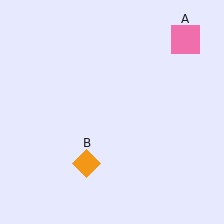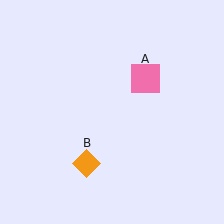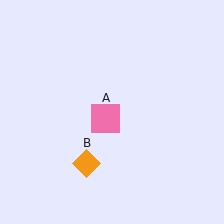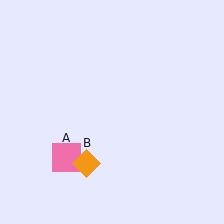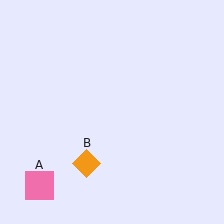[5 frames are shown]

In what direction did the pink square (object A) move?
The pink square (object A) moved down and to the left.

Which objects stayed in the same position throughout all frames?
Orange diamond (object B) remained stationary.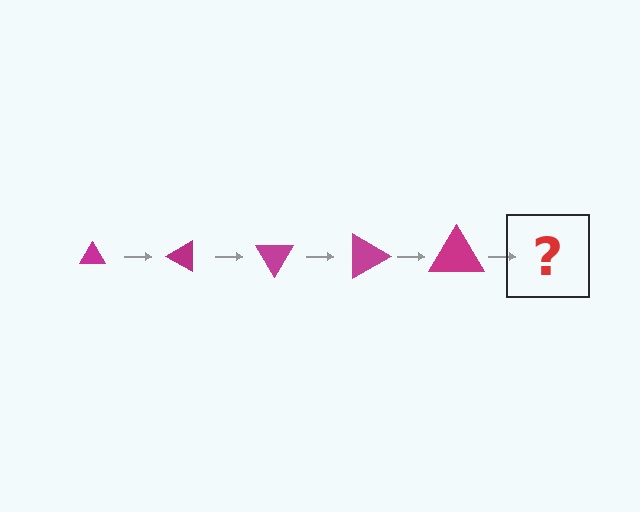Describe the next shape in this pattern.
It should be a triangle, larger than the previous one and rotated 150 degrees from the start.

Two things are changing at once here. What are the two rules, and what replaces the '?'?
The two rules are that the triangle grows larger each step and it rotates 30 degrees each step. The '?' should be a triangle, larger than the previous one and rotated 150 degrees from the start.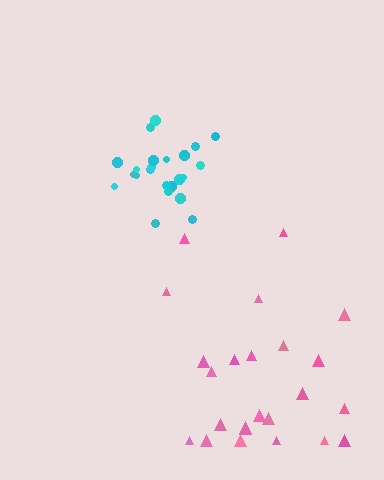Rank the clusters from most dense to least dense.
cyan, pink.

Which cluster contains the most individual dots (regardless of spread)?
Pink (25).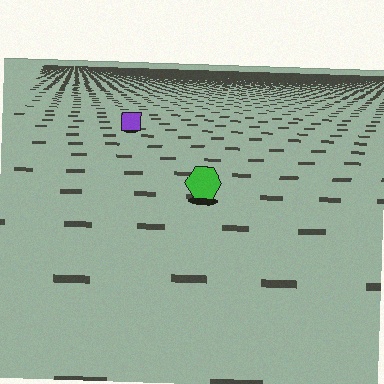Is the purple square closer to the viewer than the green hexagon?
No. The green hexagon is closer — you can tell from the texture gradient: the ground texture is coarser near it.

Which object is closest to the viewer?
The green hexagon is closest. The texture marks near it are larger and more spread out.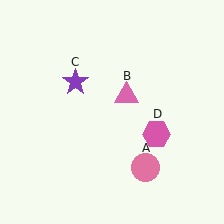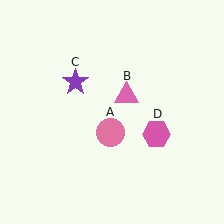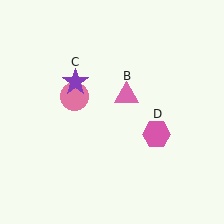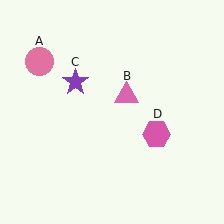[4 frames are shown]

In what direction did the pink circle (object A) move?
The pink circle (object A) moved up and to the left.